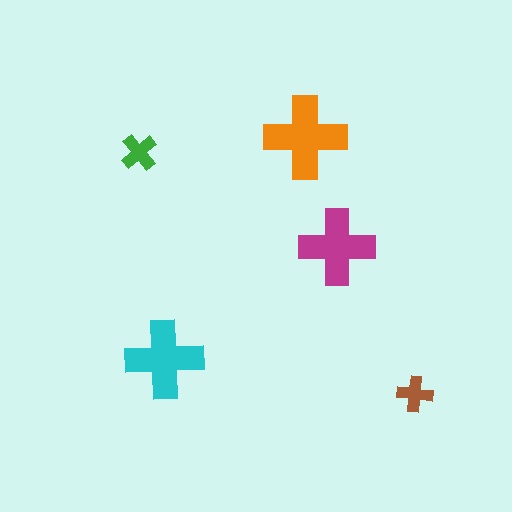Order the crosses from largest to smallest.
the orange one, the cyan one, the magenta one, the green one, the brown one.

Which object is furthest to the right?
The brown cross is rightmost.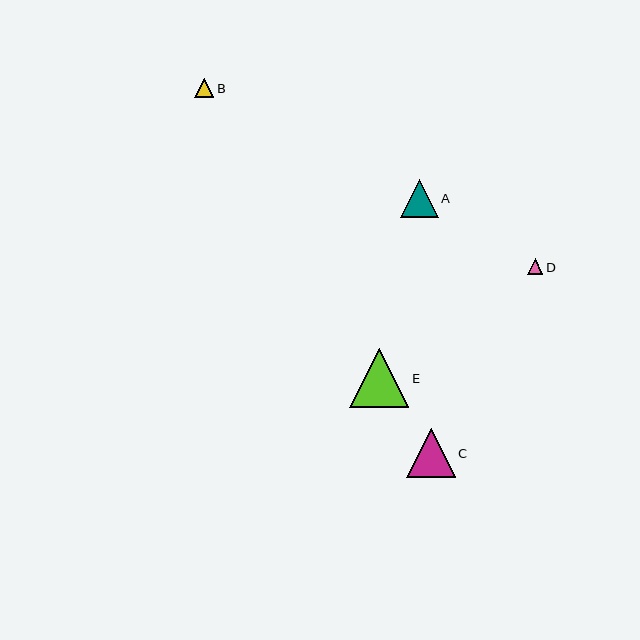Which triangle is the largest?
Triangle E is the largest with a size of approximately 59 pixels.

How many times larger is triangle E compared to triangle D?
Triangle E is approximately 3.8 times the size of triangle D.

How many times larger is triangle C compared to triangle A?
Triangle C is approximately 1.3 times the size of triangle A.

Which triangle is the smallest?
Triangle D is the smallest with a size of approximately 15 pixels.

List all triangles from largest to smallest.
From largest to smallest: E, C, A, B, D.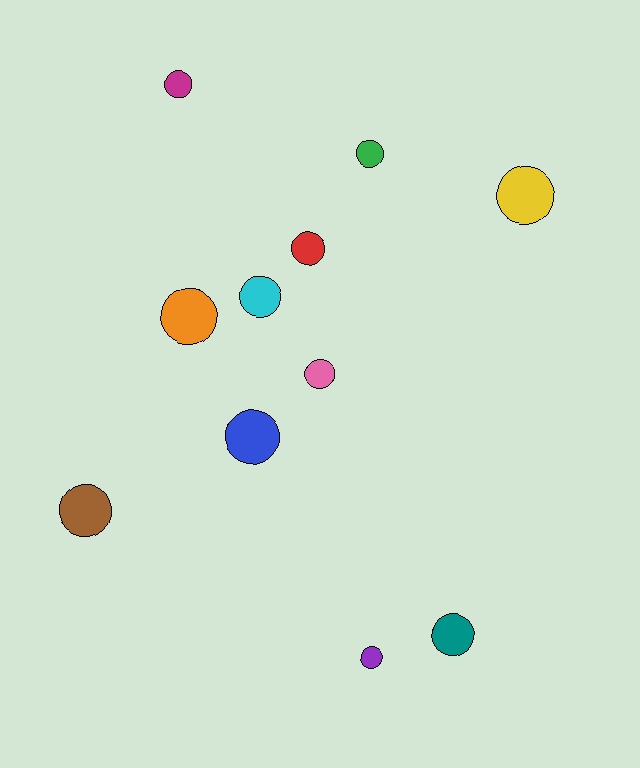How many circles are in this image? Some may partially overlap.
There are 11 circles.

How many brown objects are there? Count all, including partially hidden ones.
There is 1 brown object.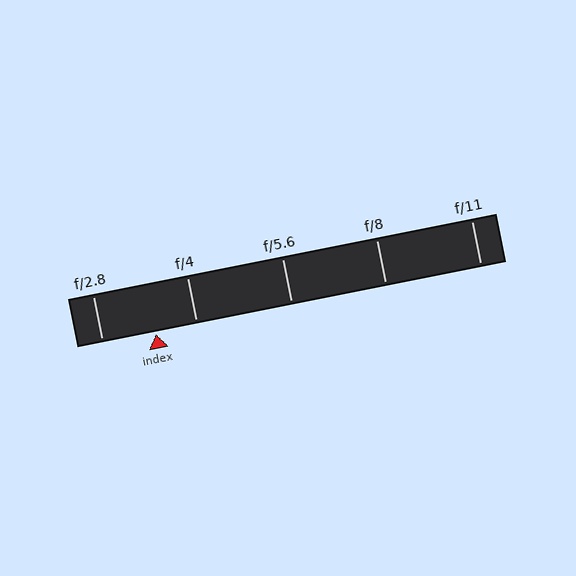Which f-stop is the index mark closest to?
The index mark is closest to f/4.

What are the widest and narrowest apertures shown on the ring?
The widest aperture shown is f/2.8 and the narrowest is f/11.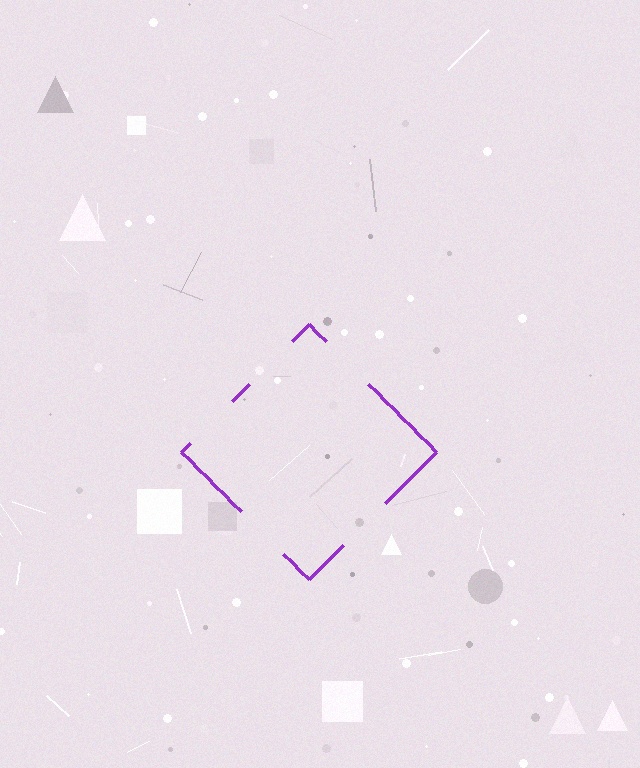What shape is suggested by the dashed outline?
The dashed outline suggests a diamond.